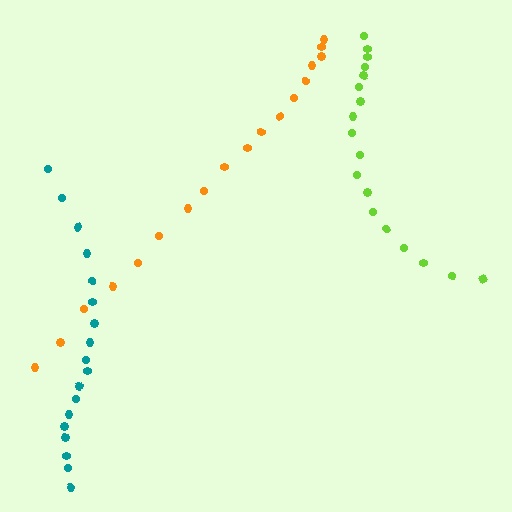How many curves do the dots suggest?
There are 3 distinct paths.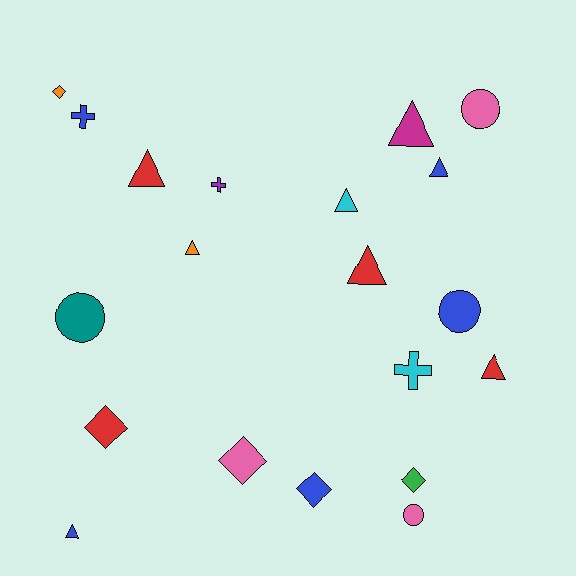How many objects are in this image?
There are 20 objects.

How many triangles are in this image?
There are 8 triangles.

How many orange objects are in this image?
There are 2 orange objects.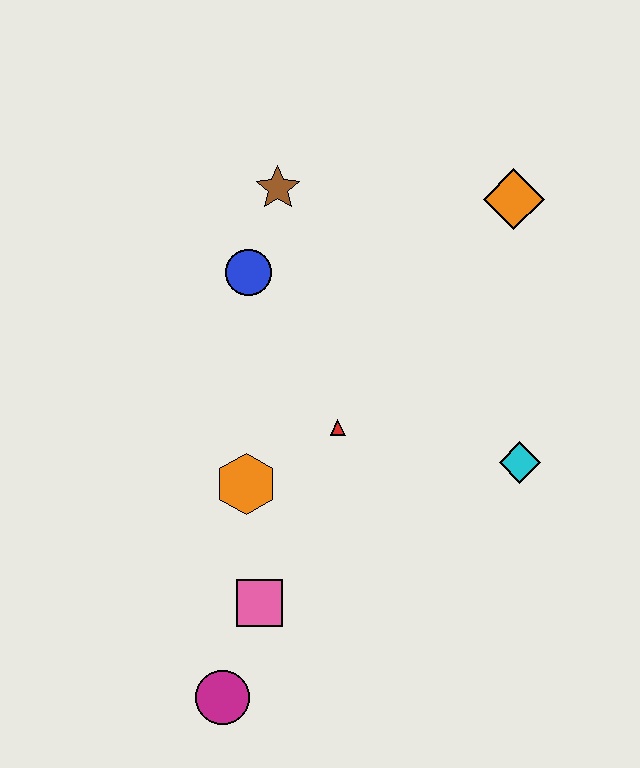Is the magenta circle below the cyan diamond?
Yes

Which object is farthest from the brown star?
The magenta circle is farthest from the brown star.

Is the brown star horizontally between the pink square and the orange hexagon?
No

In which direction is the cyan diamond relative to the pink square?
The cyan diamond is to the right of the pink square.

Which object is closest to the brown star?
The blue circle is closest to the brown star.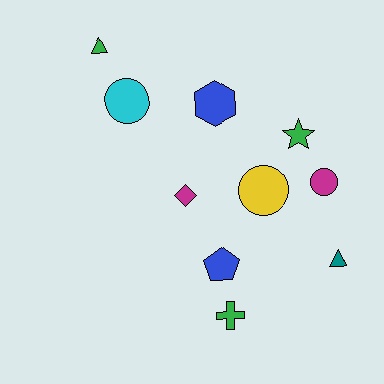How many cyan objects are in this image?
There is 1 cyan object.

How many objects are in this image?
There are 10 objects.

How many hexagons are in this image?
There is 1 hexagon.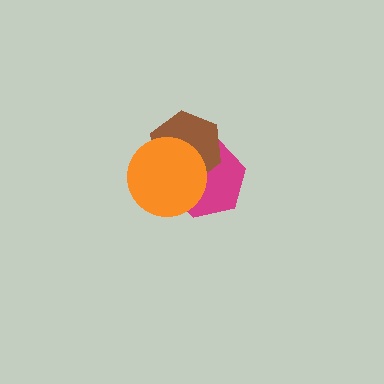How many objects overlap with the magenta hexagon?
2 objects overlap with the magenta hexagon.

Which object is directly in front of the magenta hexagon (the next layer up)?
The brown hexagon is directly in front of the magenta hexagon.